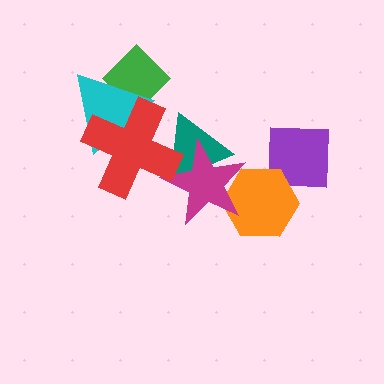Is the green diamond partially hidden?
Yes, it is partially covered by another shape.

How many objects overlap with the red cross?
4 objects overlap with the red cross.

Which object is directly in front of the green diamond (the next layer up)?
The cyan triangle is directly in front of the green diamond.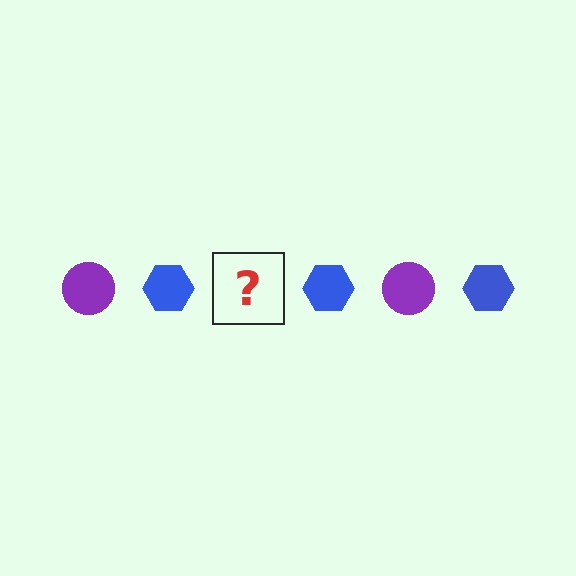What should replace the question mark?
The question mark should be replaced with a purple circle.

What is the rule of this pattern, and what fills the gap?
The rule is that the pattern alternates between purple circle and blue hexagon. The gap should be filled with a purple circle.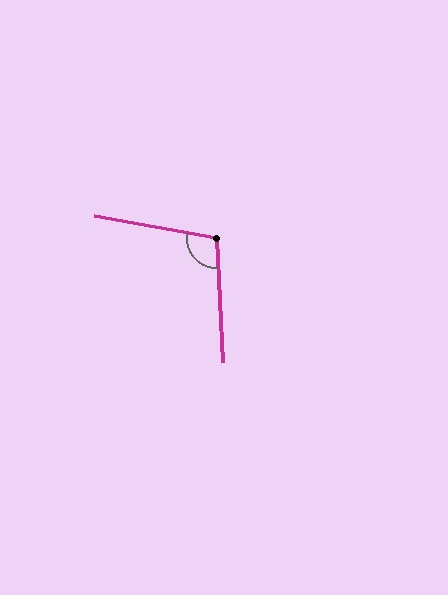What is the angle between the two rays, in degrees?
Approximately 103 degrees.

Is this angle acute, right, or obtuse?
It is obtuse.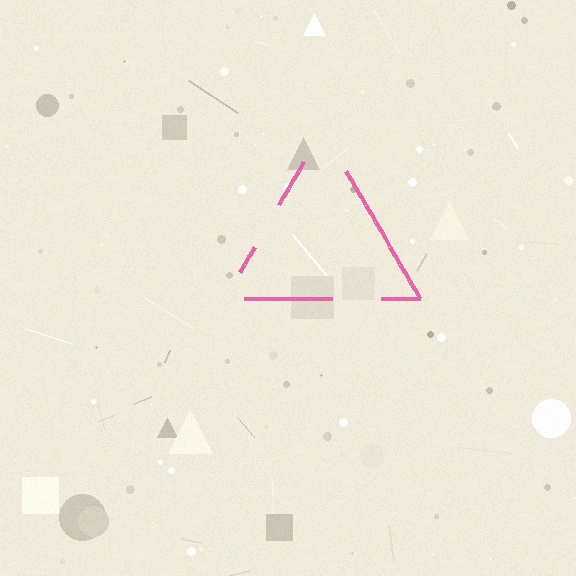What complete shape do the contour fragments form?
The contour fragments form a triangle.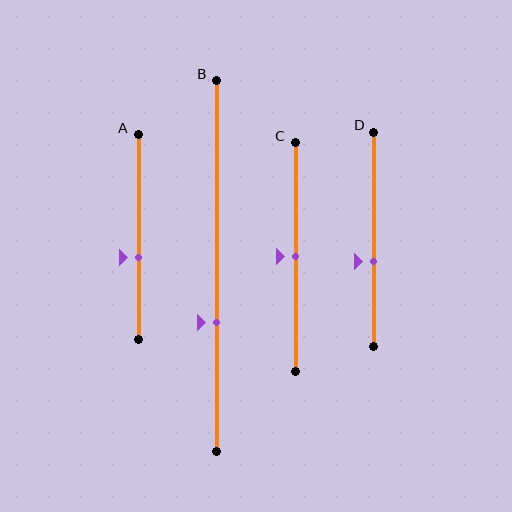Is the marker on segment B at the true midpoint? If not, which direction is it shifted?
No, the marker on segment B is shifted downward by about 15% of the segment length.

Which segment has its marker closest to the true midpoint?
Segment C has its marker closest to the true midpoint.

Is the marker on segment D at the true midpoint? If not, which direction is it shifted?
No, the marker on segment D is shifted downward by about 10% of the segment length.